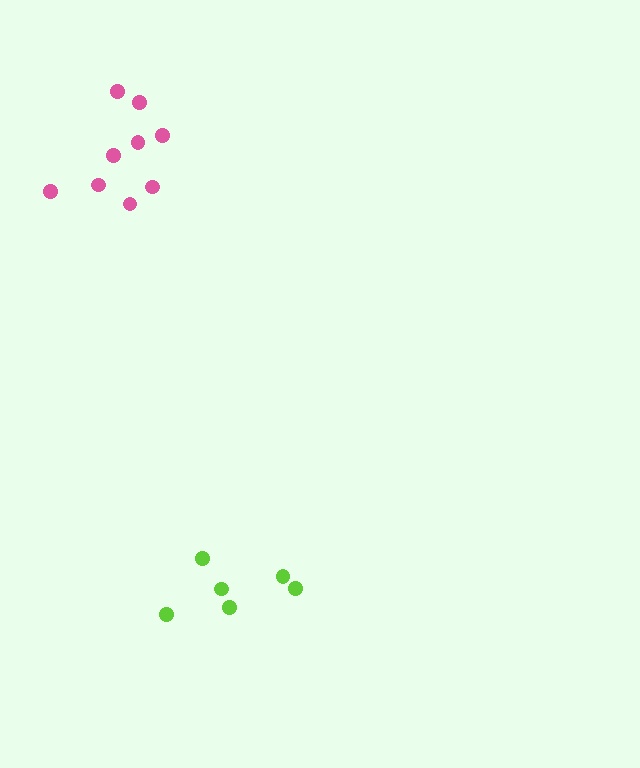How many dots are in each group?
Group 1: 9 dots, Group 2: 6 dots (15 total).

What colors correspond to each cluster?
The clusters are colored: pink, lime.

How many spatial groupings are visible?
There are 2 spatial groupings.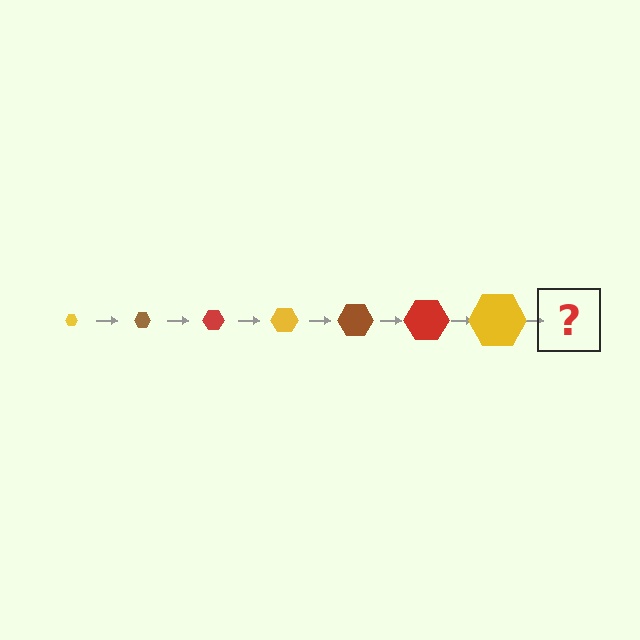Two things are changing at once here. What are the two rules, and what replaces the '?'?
The two rules are that the hexagon grows larger each step and the color cycles through yellow, brown, and red. The '?' should be a brown hexagon, larger than the previous one.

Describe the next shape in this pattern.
It should be a brown hexagon, larger than the previous one.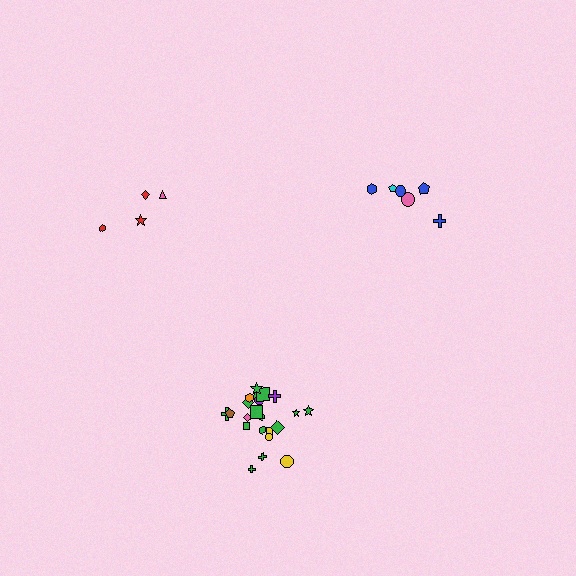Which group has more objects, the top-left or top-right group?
The top-right group.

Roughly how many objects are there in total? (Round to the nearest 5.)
Roughly 30 objects in total.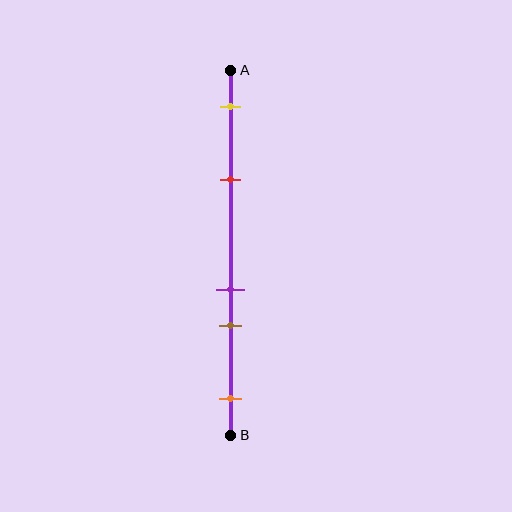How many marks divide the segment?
There are 5 marks dividing the segment.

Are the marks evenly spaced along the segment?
No, the marks are not evenly spaced.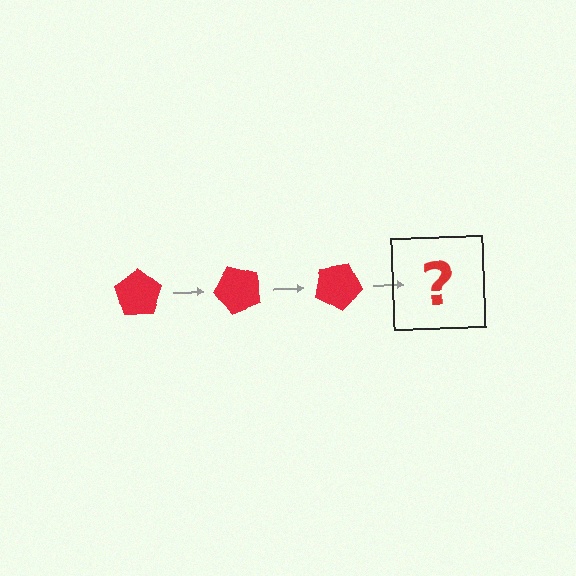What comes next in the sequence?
The next element should be a red pentagon rotated 150 degrees.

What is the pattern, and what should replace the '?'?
The pattern is that the pentagon rotates 50 degrees each step. The '?' should be a red pentagon rotated 150 degrees.